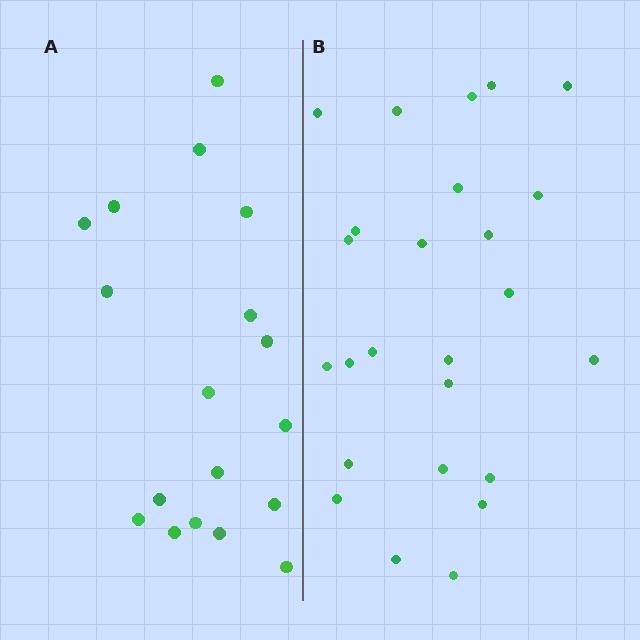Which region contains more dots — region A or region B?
Region B (the right region) has more dots.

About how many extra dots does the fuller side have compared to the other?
Region B has roughly 8 or so more dots than region A.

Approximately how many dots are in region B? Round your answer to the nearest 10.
About 20 dots. (The exact count is 25, which rounds to 20.)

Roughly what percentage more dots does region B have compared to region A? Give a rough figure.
About 40% more.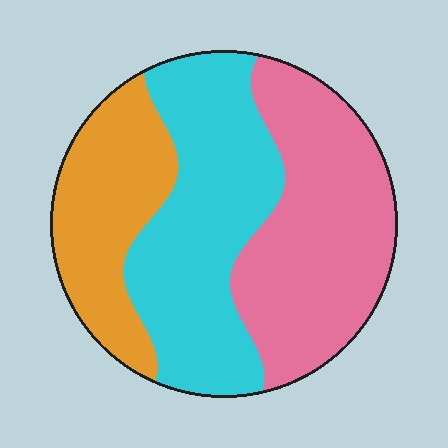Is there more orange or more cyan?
Cyan.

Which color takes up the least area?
Orange, at roughly 25%.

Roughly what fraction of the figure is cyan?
Cyan takes up about three eighths (3/8) of the figure.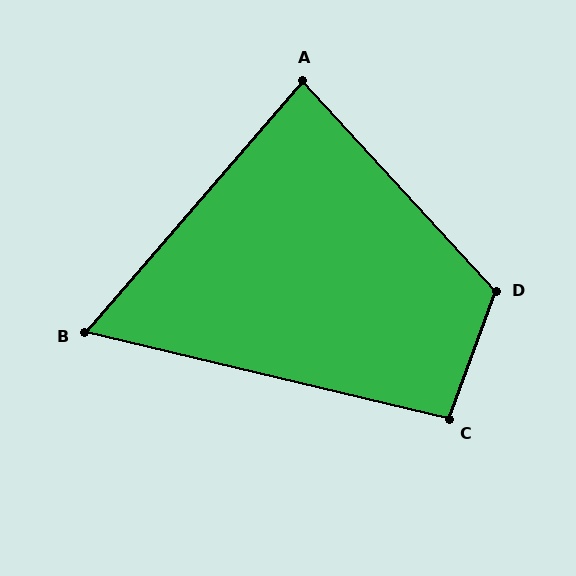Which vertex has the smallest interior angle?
B, at approximately 63 degrees.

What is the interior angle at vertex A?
Approximately 83 degrees (acute).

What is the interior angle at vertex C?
Approximately 97 degrees (obtuse).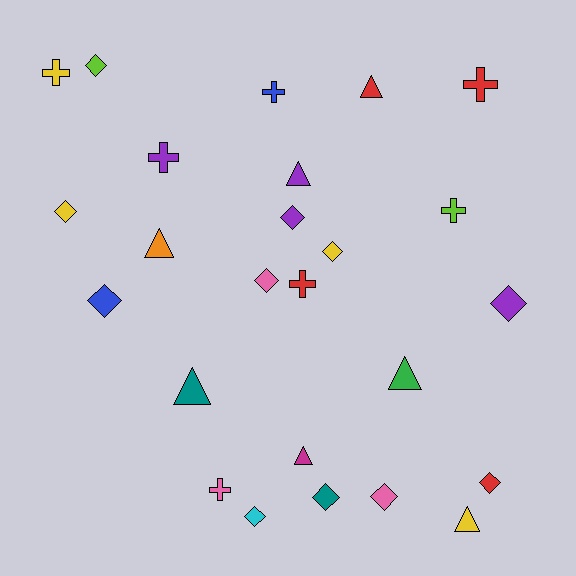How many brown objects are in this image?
There are no brown objects.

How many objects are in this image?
There are 25 objects.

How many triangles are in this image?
There are 7 triangles.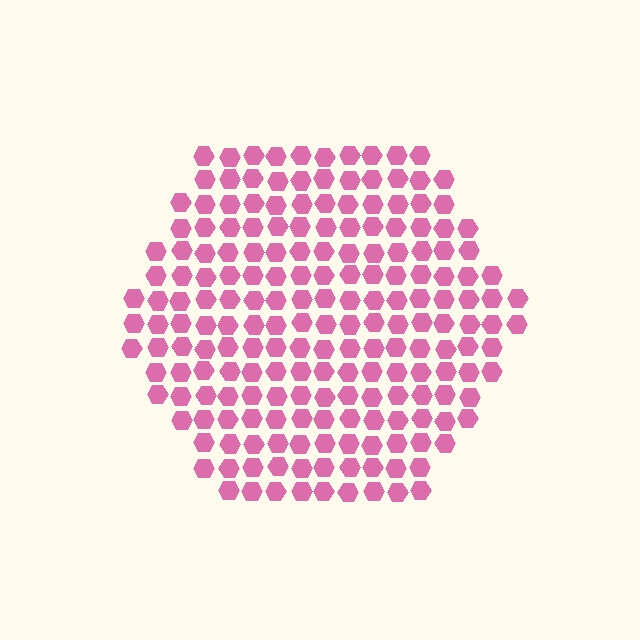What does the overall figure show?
The overall figure shows a hexagon.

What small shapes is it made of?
It is made of small hexagons.